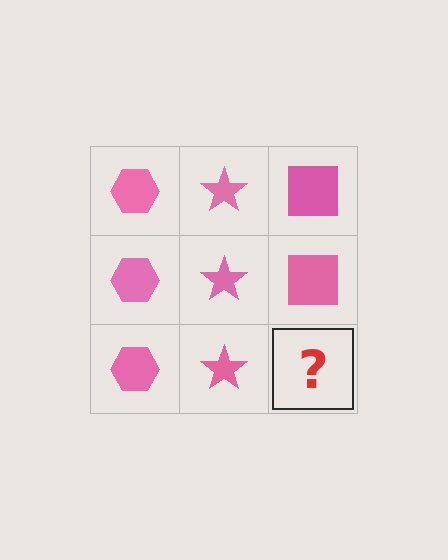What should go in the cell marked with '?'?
The missing cell should contain a pink square.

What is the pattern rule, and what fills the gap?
The rule is that each column has a consistent shape. The gap should be filled with a pink square.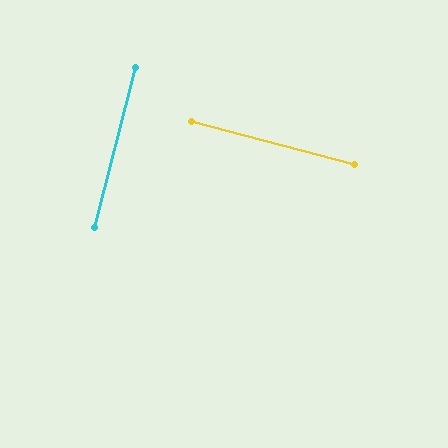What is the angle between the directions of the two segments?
Approximately 89 degrees.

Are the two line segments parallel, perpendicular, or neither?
Perpendicular — they meet at approximately 89°.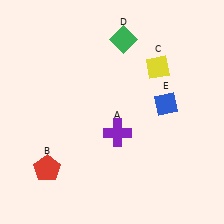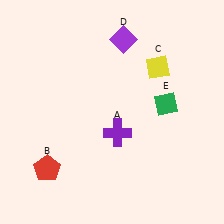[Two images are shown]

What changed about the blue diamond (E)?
In Image 1, E is blue. In Image 2, it changed to green.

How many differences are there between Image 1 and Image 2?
There are 2 differences between the two images.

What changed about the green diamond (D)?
In Image 1, D is green. In Image 2, it changed to purple.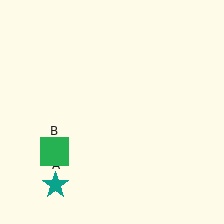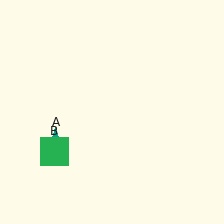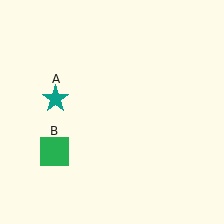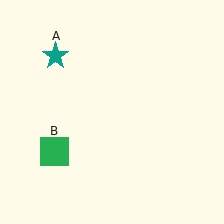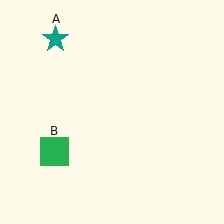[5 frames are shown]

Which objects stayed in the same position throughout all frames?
Green square (object B) remained stationary.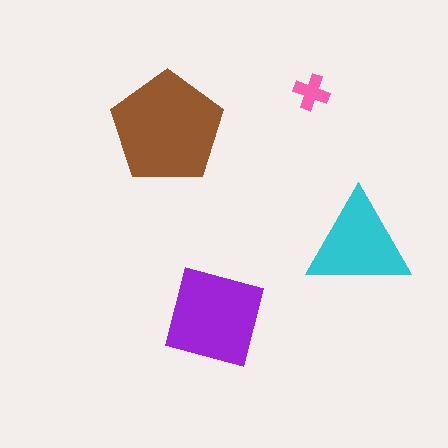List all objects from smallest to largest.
The pink cross, the cyan triangle, the purple square, the brown pentagon.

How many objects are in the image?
There are 4 objects in the image.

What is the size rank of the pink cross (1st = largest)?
4th.